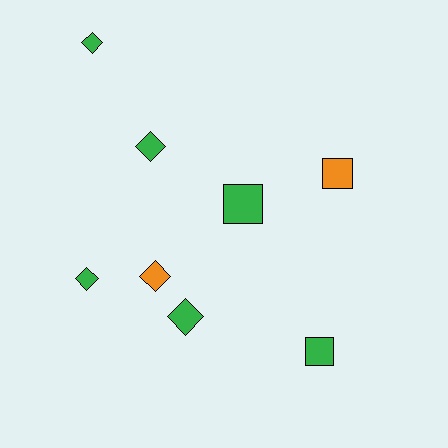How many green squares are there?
There are 2 green squares.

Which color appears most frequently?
Green, with 6 objects.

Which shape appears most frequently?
Diamond, with 5 objects.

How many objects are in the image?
There are 8 objects.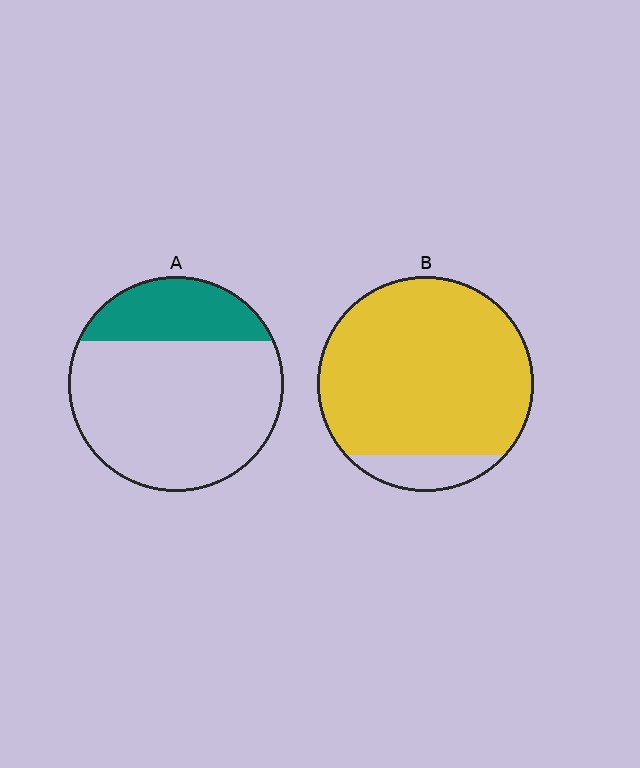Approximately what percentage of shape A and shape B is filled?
A is approximately 25% and B is approximately 90%.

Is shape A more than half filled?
No.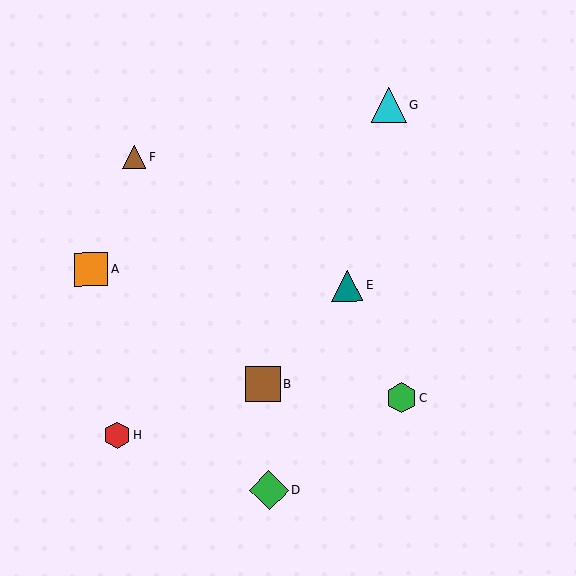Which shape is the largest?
The green diamond (labeled D) is the largest.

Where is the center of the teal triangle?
The center of the teal triangle is at (347, 286).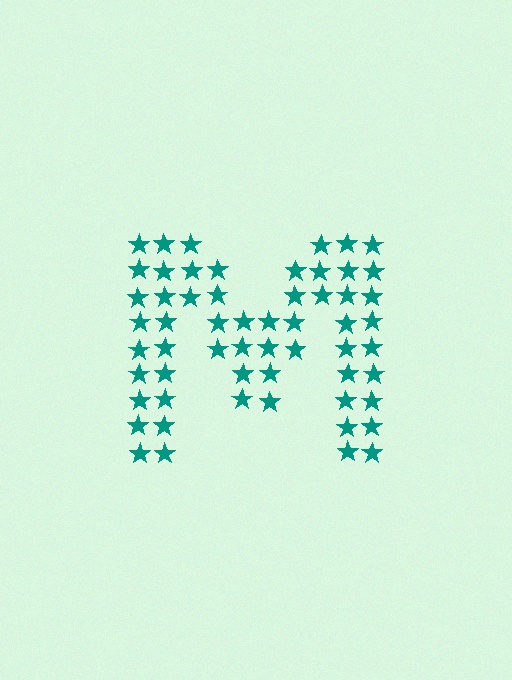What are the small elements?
The small elements are stars.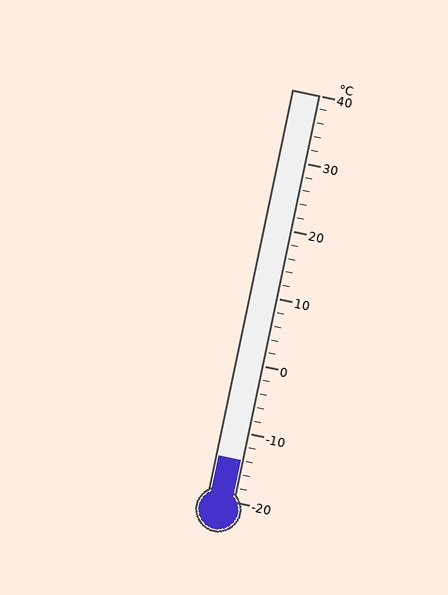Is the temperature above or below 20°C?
The temperature is below 20°C.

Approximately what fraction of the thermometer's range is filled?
The thermometer is filled to approximately 10% of its range.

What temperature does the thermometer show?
The thermometer shows approximately -14°C.